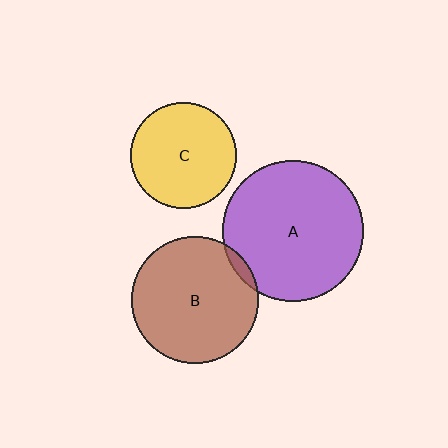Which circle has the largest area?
Circle A (purple).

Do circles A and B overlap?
Yes.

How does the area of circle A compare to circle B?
Approximately 1.2 times.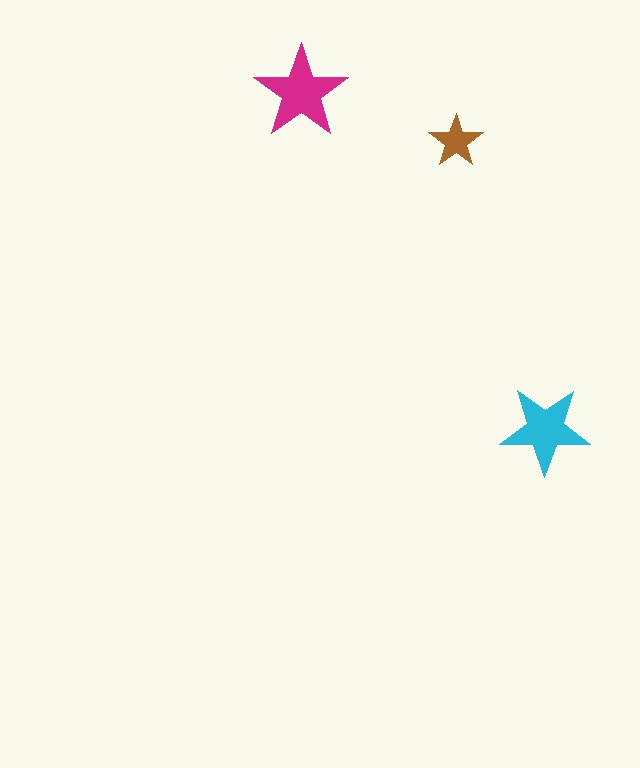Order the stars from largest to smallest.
the magenta one, the cyan one, the brown one.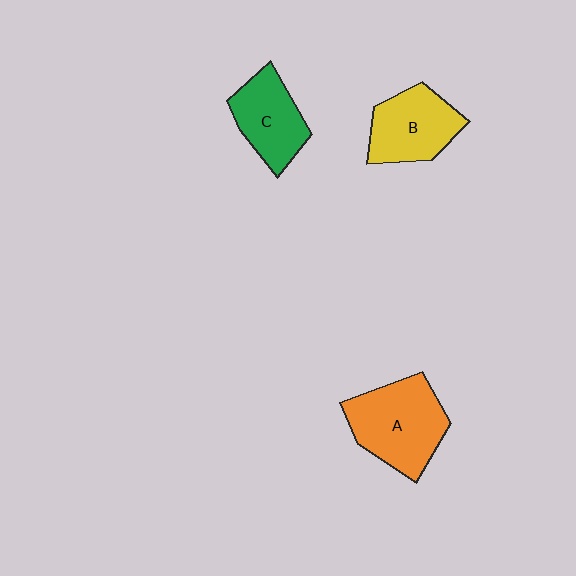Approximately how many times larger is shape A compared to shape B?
Approximately 1.3 times.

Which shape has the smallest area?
Shape C (green).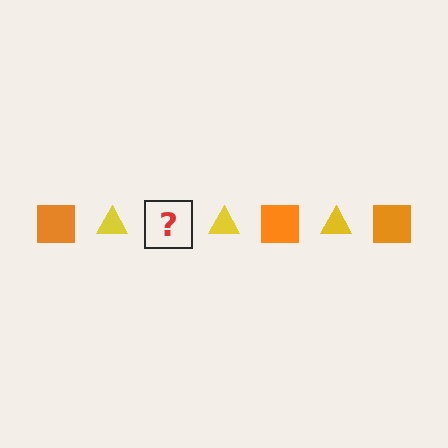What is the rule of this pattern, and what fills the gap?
The rule is that the pattern alternates between orange square and yellow triangle. The gap should be filled with an orange square.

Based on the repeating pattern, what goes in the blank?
The blank should be an orange square.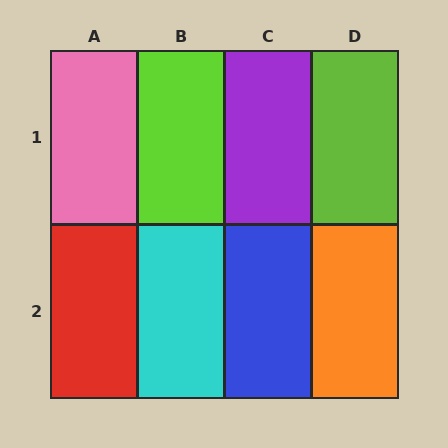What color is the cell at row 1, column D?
Lime.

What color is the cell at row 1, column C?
Purple.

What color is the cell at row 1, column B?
Lime.